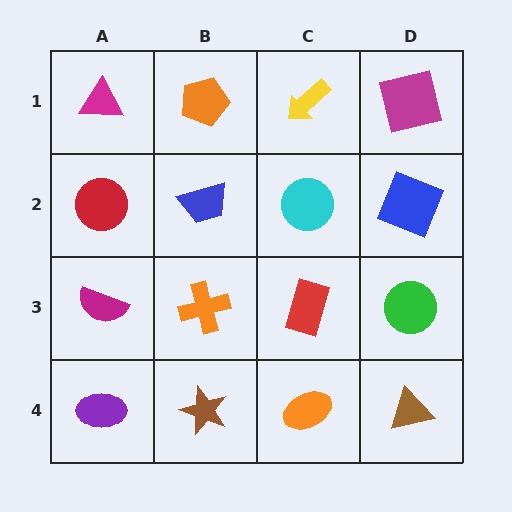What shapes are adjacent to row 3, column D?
A blue square (row 2, column D), a brown triangle (row 4, column D), a red rectangle (row 3, column C).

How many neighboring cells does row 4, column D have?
2.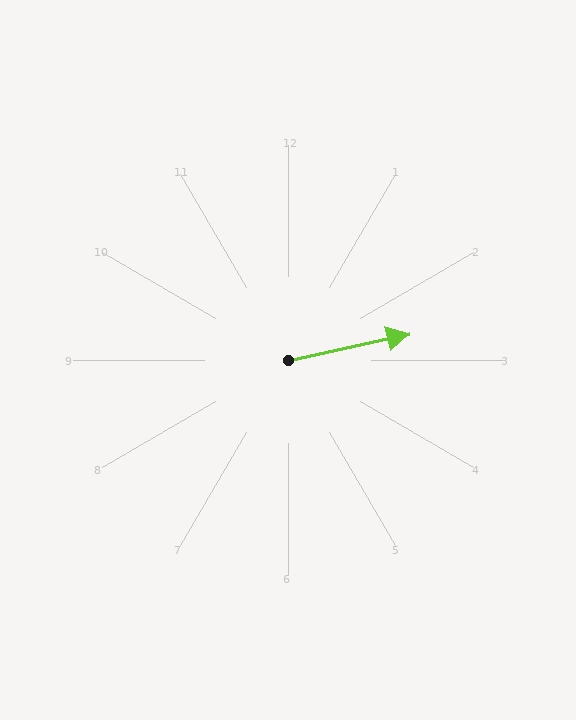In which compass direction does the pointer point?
East.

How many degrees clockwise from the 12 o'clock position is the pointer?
Approximately 78 degrees.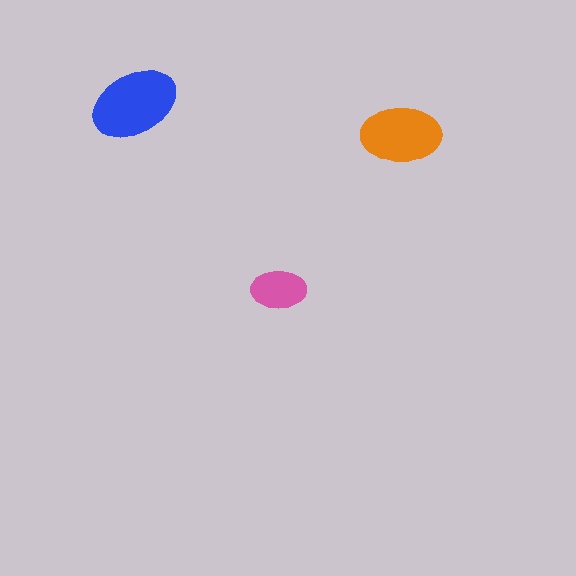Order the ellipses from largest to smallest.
the blue one, the orange one, the pink one.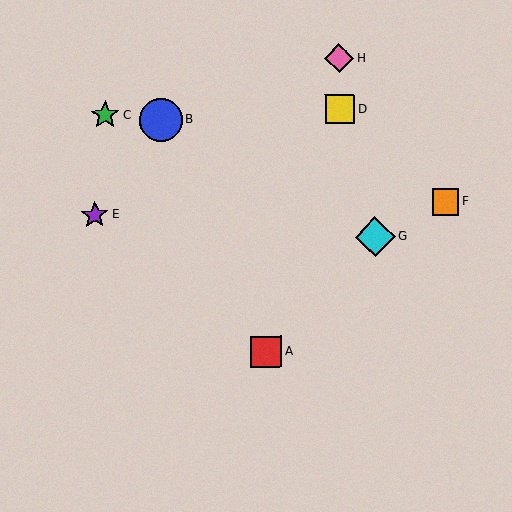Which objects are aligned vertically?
Objects D, H are aligned vertically.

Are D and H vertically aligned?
Yes, both are at x≈340.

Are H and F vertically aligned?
No, H is at x≈339 and F is at x≈445.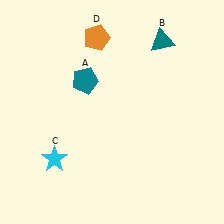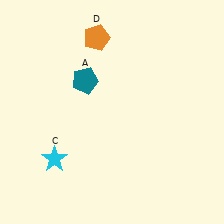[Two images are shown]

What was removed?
The teal triangle (B) was removed in Image 2.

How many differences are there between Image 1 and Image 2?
There is 1 difference between the two images.